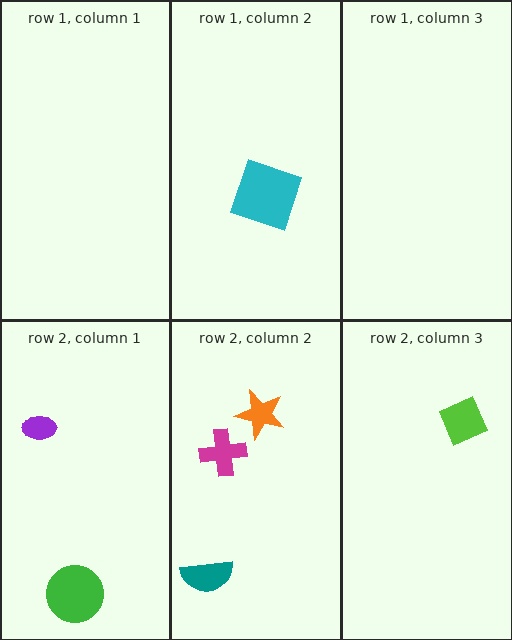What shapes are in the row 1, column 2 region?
The cyan square.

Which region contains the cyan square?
The row 1, column 2 region.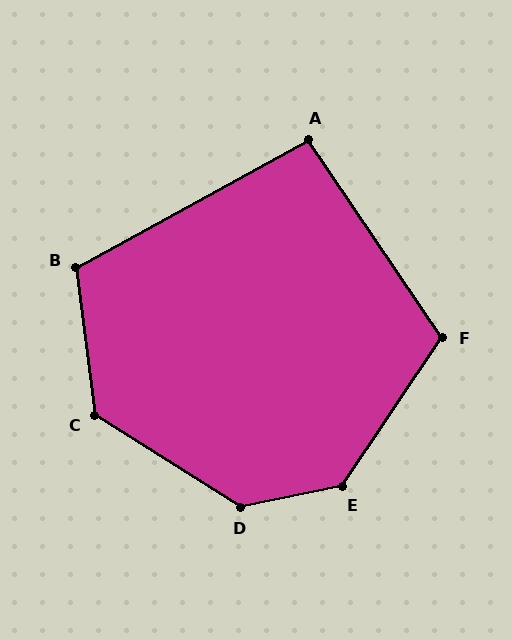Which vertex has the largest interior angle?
D, at approximately 136 degrees.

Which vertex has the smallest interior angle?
A, at approximately 95 degrees.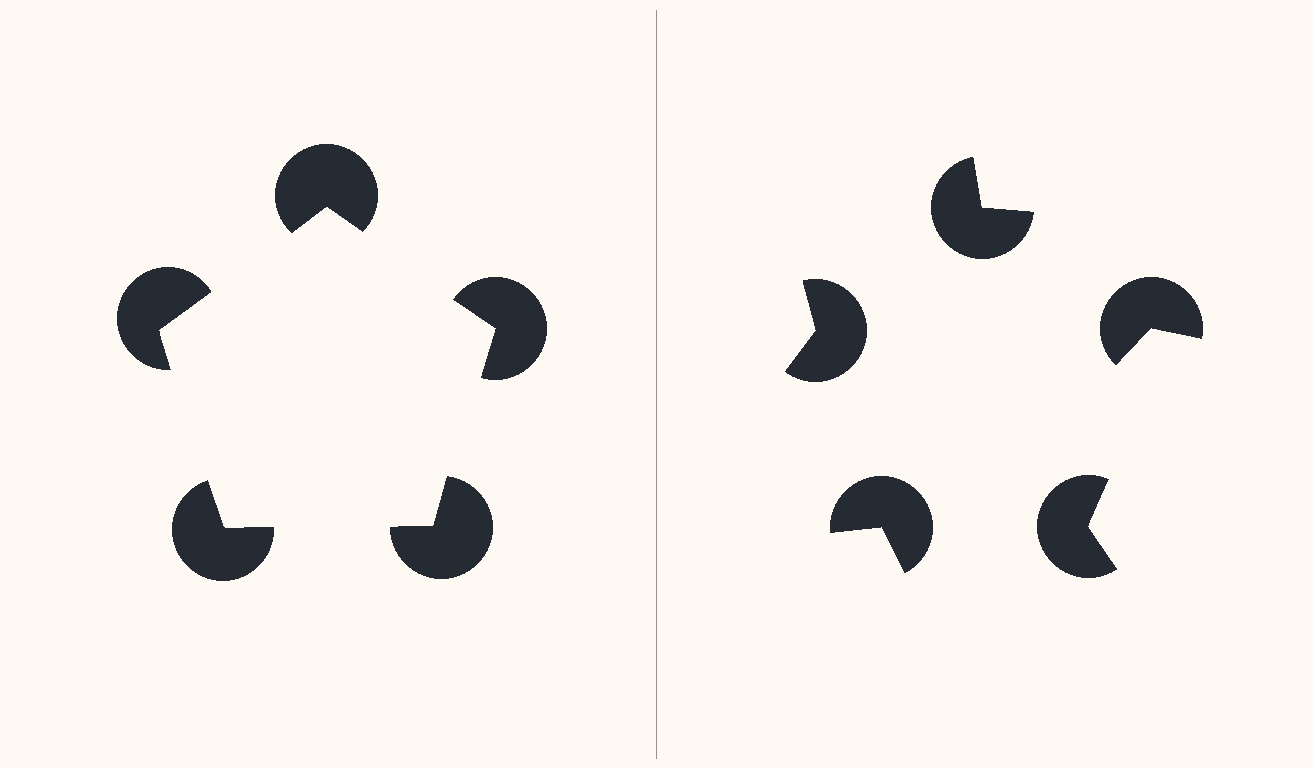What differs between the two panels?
The pac-man discs are positioned identically on both sides; only the wedge orientations differ. On the left they align to a pentagon; on the right they are misaligned.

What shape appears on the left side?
An illusory pentagon.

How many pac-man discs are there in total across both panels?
10 — 5 on each side.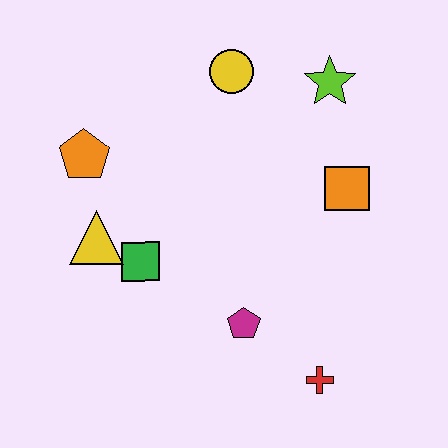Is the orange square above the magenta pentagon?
Yes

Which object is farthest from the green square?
The lime star is farthest from the green square.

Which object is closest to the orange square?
The lime star is closest to the orange square.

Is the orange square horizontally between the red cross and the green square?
No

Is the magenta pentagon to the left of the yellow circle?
No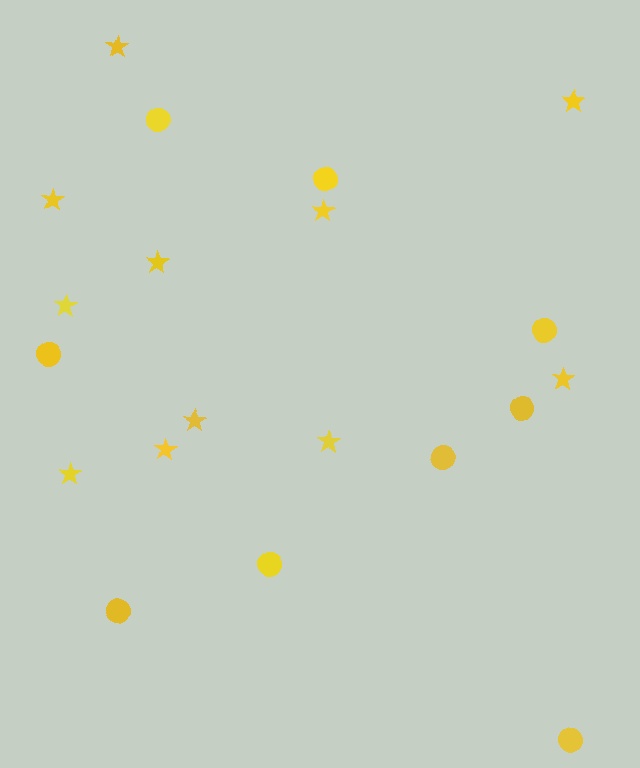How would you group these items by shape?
There are 2 groups: one group of stars (11) and one group of circles (9).